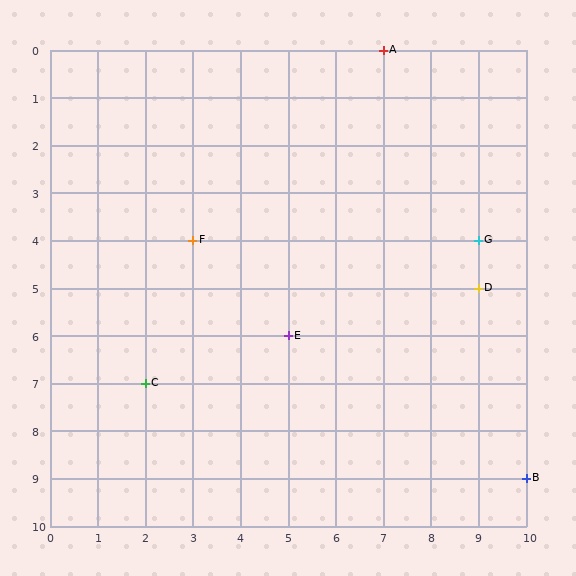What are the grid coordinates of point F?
Point F is at grid coordinates (3, 4).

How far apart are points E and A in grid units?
Points E and A are 2 columns and 6 rows apart (about 6.3 grid units diagonally).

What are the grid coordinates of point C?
Point C is at grid coordinates (2, 7).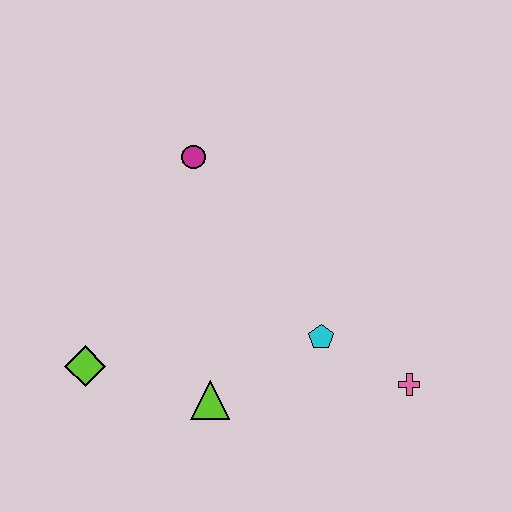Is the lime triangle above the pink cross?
No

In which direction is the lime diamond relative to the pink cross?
The lime diamond is to the left of the pink cross.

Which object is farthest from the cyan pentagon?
The lime diamond is farthest from the cyan pentagon.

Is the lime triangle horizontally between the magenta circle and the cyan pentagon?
Yes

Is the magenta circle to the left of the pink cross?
Yes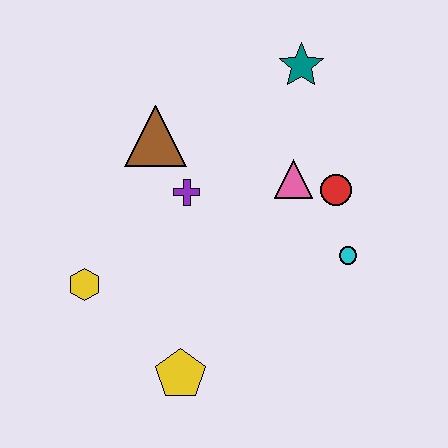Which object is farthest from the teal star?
The yellow pentagon is farthest from the teal star.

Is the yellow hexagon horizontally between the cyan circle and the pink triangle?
No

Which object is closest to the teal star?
The pink triangle is closest to the teal star.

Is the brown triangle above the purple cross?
Yes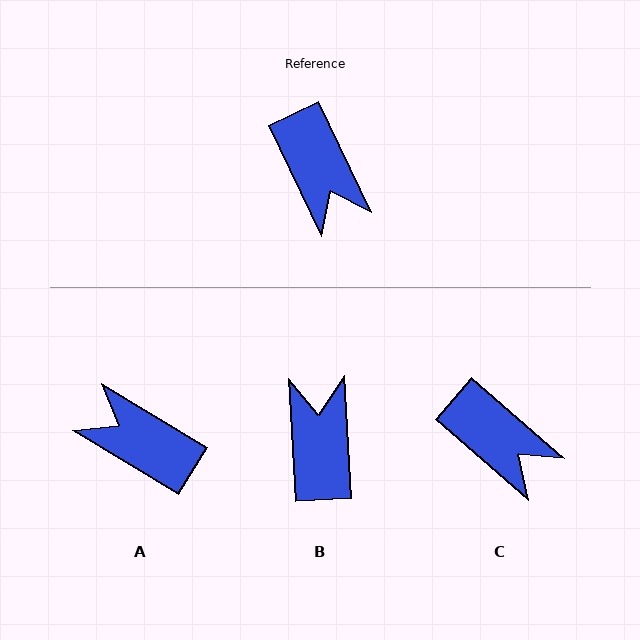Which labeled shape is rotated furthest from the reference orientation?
B, about 158 degrees away.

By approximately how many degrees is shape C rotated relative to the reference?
Approximately 24 degrees counter-clockwise.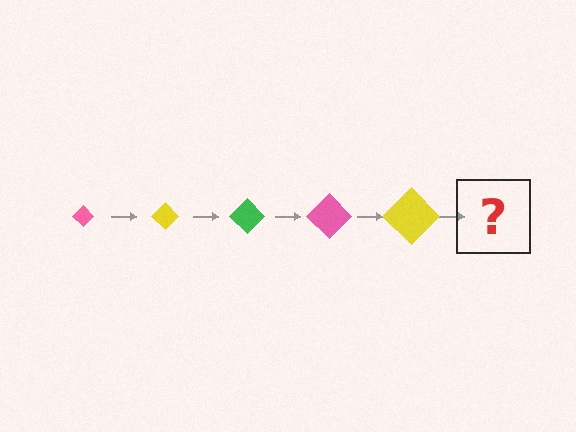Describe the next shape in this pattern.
It should be a green diamond, larger than the previous one.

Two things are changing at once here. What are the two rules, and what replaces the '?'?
The two rules are that the diamond grows larger each step and the color cycles through pink, yellow, and green. The '?' should be a green diamond, larger than the previous one.